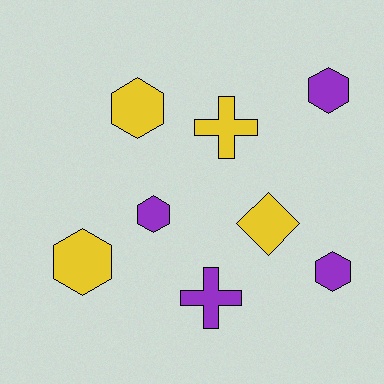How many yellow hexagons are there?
There are 2 yellow hexagons.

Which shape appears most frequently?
Hexagon, with 5 objects.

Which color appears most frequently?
Yellow, with 4 objects.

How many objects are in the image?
There are 8 objects.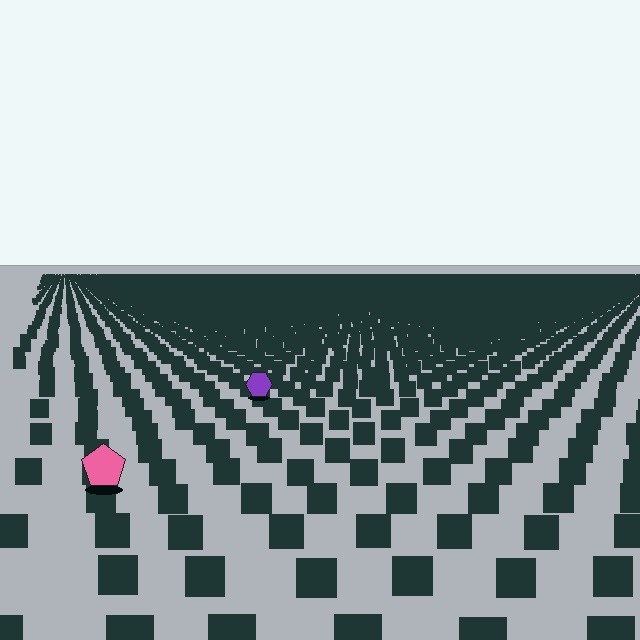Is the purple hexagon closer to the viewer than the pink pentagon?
No. The pink pentagon is closer — you can tell from the texture gradient: the ground texture is coarser near it.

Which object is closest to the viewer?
The pink pentagon is closest. The texture marks near it are larger and more spread out.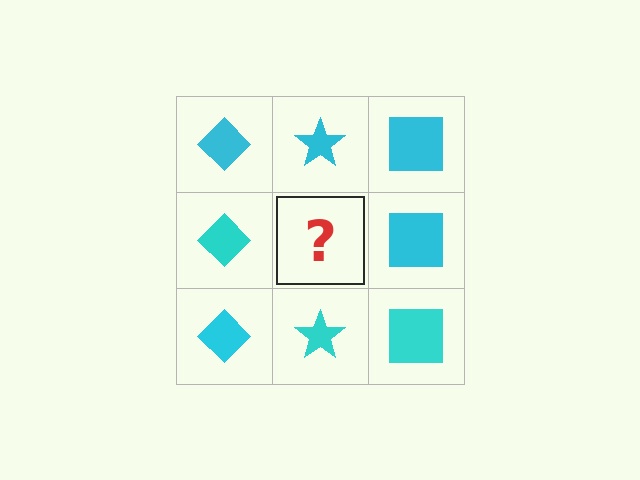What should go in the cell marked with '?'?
The missing cell should contain a cyan star.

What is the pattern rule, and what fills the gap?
The rule is that each column has a consistent shape. The gap should be filled with a cyan star.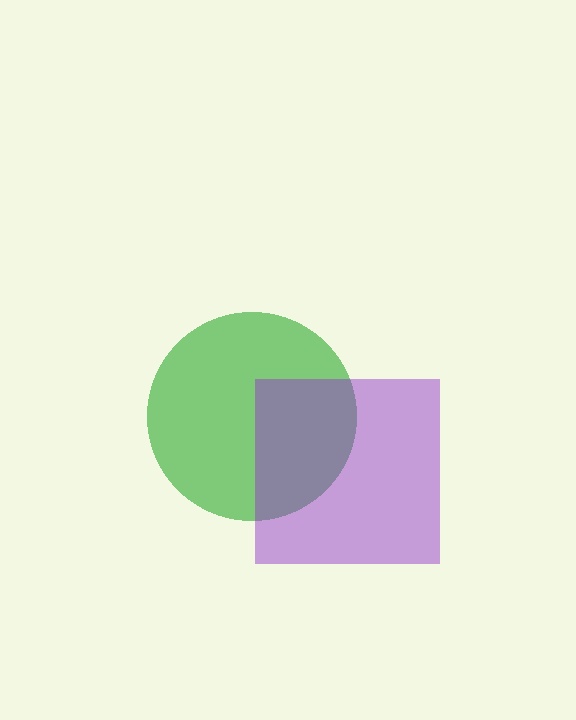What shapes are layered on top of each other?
The layered shapes are: a green circle, a purple square.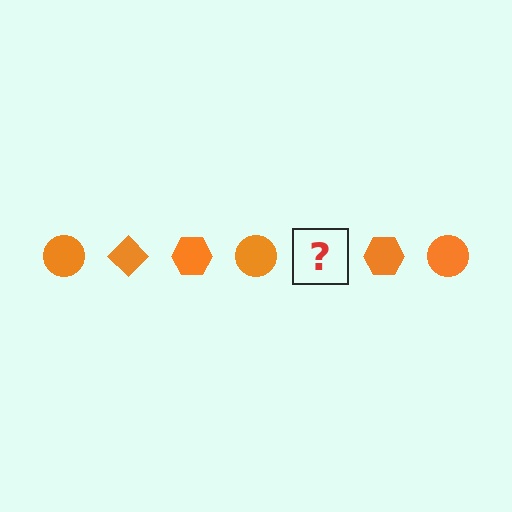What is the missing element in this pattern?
The missing element is an orange diamond.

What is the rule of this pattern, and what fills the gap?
The rule is that the pattern cycles through circle, diamond, hexagon shapes in orange. The gap should be filled with an orange diamond.